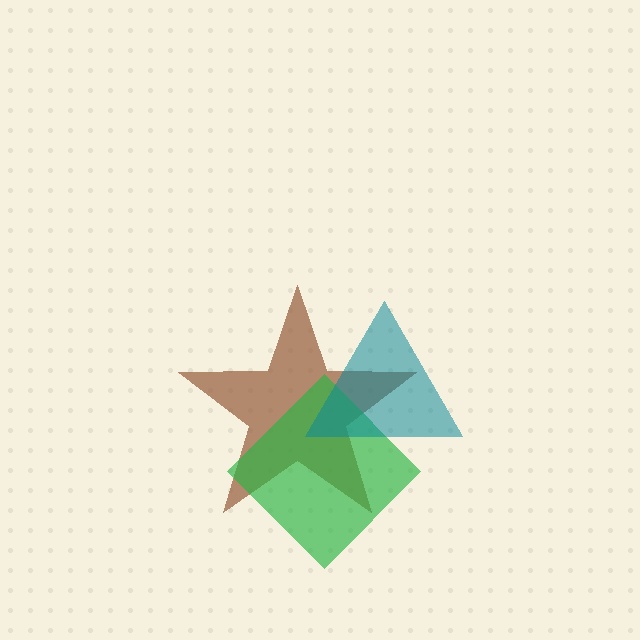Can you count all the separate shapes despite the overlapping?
Yes, there are 3 separate shapes.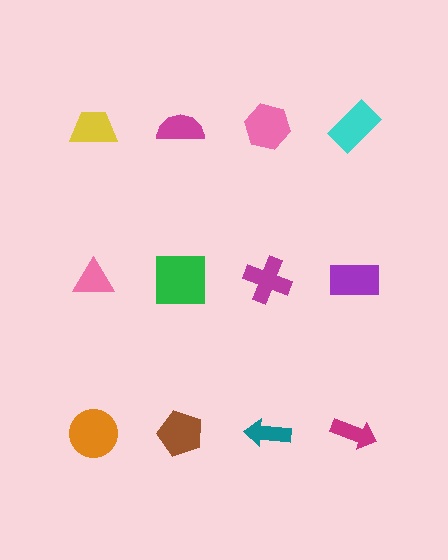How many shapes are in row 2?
4 shapes.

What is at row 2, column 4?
A purple rectangle.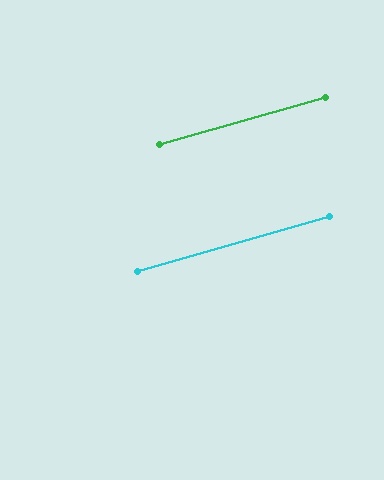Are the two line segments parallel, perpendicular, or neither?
Parallel — their directions differ by only 0.4°.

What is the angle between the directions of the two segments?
Approximately 0 degrees.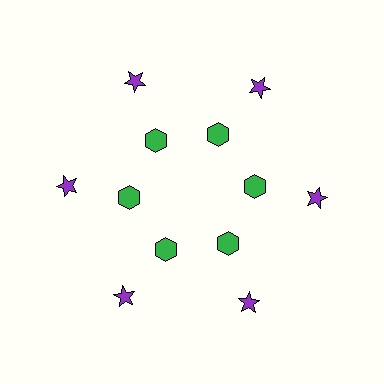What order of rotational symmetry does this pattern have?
This pattern has 6-fold rotational symmetry.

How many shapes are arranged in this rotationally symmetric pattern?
There are 12 shapes, arranged in 6 groups of 2.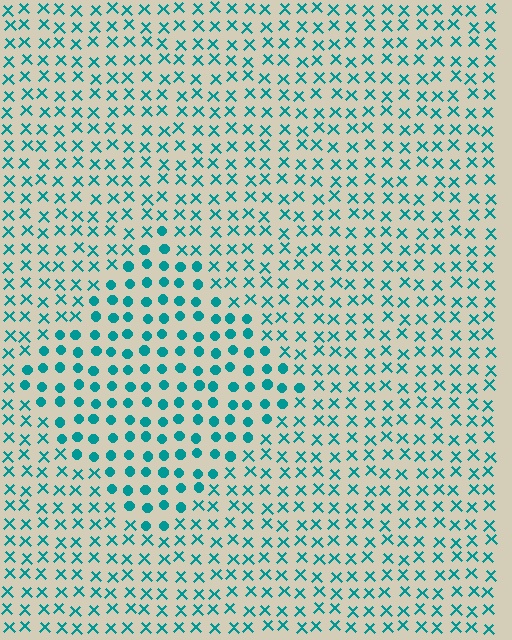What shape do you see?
I see a diamond.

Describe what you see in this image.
The image is filled with small teal elements arranged in a uniform grid. A diamond-shaped region contains circles, while the surrounding area contains X marks. The boundary is defined purely by the change in element shape.